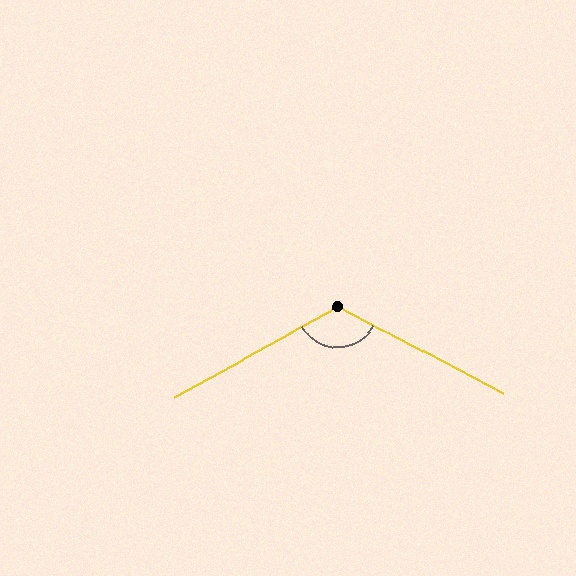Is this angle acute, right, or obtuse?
It is obtuse.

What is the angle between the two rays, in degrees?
Approximately 123 degrees.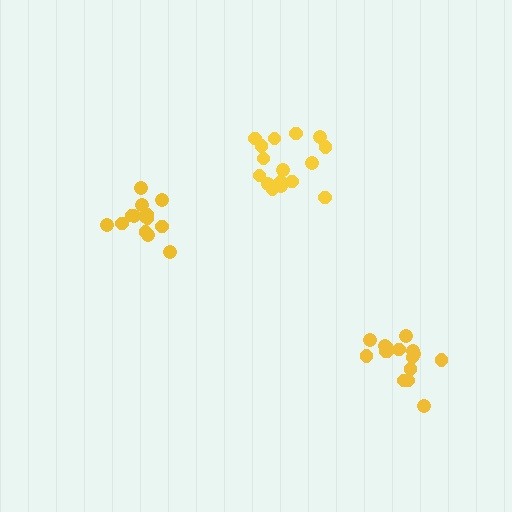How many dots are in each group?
Group 1: 16 dots, Group 2: 16 dots, Group 3: 14 dots (46 total).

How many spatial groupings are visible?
There are 3 spatial groupings.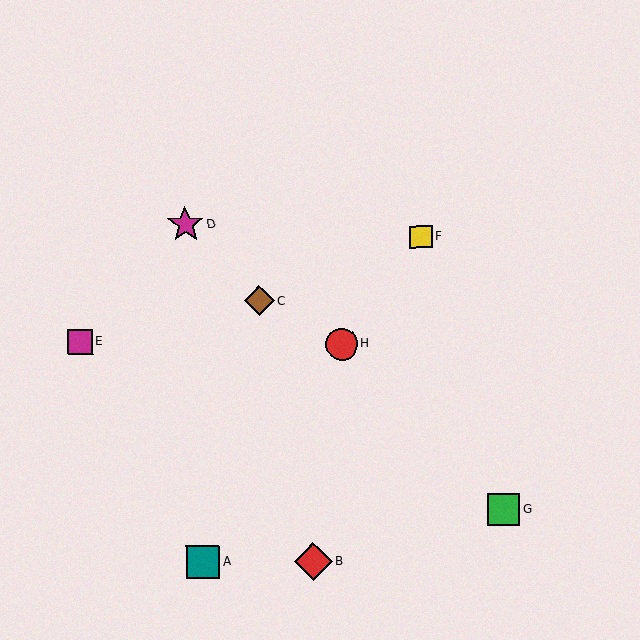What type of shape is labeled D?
Shape D is a magenta star.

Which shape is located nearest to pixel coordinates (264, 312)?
The brown diamond (labeled C) at (259, 301) is nearest to that location.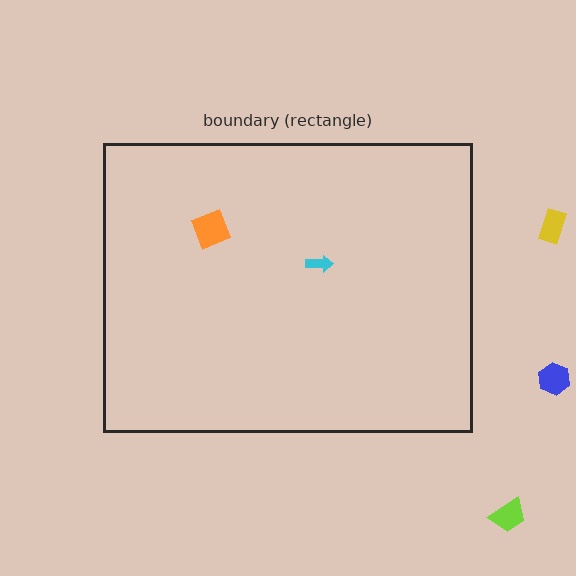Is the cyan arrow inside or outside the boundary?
Inside.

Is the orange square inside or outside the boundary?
Inside.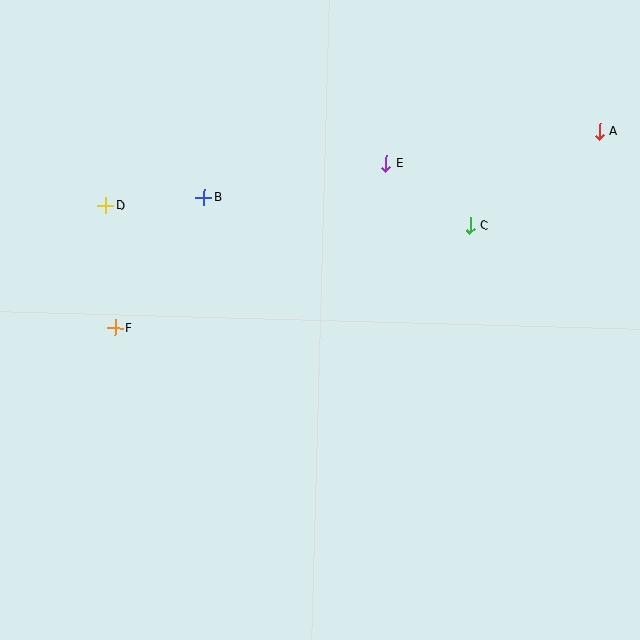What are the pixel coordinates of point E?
Point E is at (386, 163).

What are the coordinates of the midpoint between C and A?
The midpoint between C and A is at (535, 178).